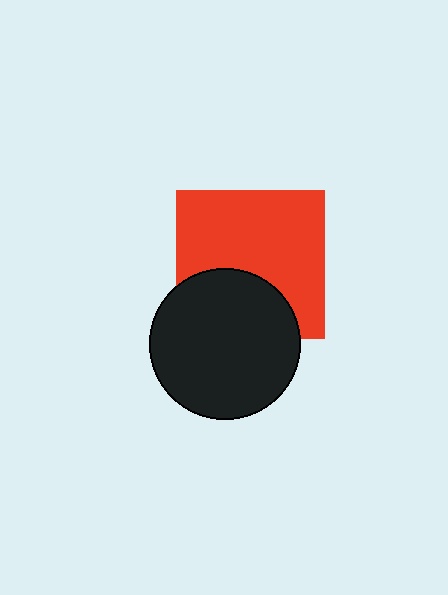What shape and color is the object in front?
The object in front is a black circle.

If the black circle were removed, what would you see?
You would see the complete red square.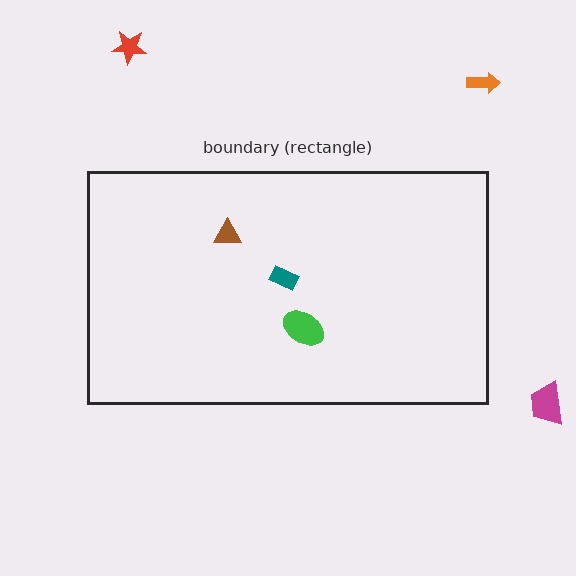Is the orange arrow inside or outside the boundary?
Outside.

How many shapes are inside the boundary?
3 inside, 3 outside.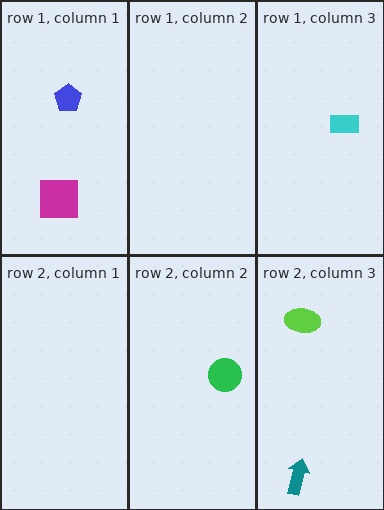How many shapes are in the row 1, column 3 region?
1.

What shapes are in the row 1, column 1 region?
The magenta square, the blue pentagon.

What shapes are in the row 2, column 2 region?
The green circle.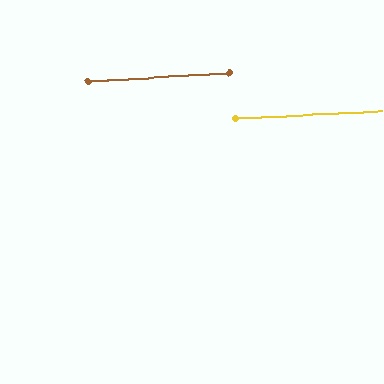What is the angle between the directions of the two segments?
Approximately 1 degree.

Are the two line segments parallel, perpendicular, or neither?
Parallel — their directions differ by only 0.7°.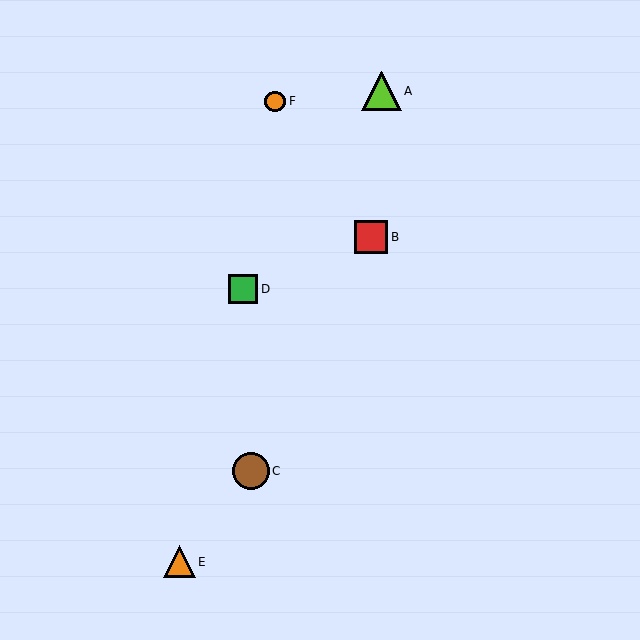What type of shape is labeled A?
Shape A is a lime triangle.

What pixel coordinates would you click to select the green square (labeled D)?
Click at (243, 289) to select the green square D.